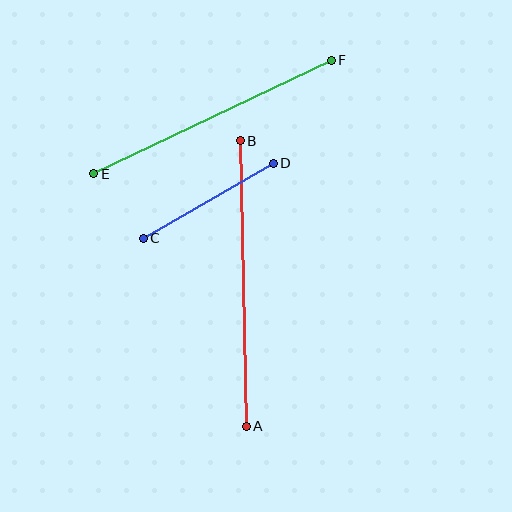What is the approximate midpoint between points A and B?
The midpoint is at approximately (243, 283) pixels.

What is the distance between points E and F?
The distance is approximately 264 pixels.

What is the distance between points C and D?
The distance is approximately 151 pixels.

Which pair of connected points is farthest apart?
Points A and B are farthest apart.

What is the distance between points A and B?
The distance is approximately 286 pixels.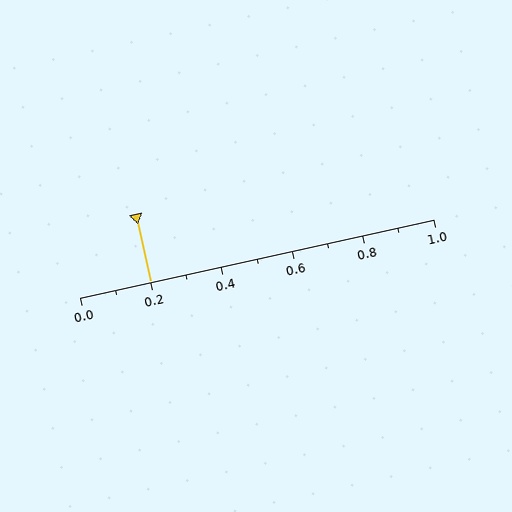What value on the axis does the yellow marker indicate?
The marker indicates approximately 0.2.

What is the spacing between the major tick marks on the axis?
The major ticks are spaced 0.2 apart.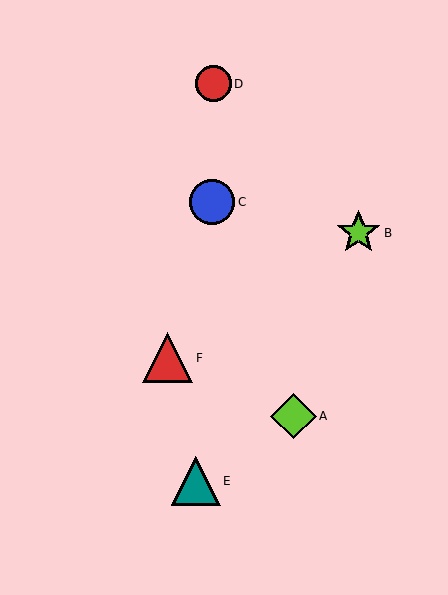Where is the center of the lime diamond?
The center of the lime diamond is at (293, 416).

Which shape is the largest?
The red triangle (labeled F) is the largest.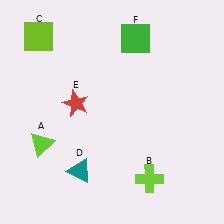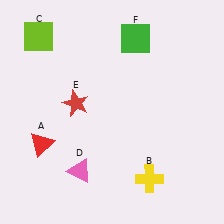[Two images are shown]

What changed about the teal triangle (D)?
In Image 1, D is teal. In Image 2, it changed to pink.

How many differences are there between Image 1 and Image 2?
There are 3 differences between the two images.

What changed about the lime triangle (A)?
In Image 1, A is lime. In Image 2, it changed to red.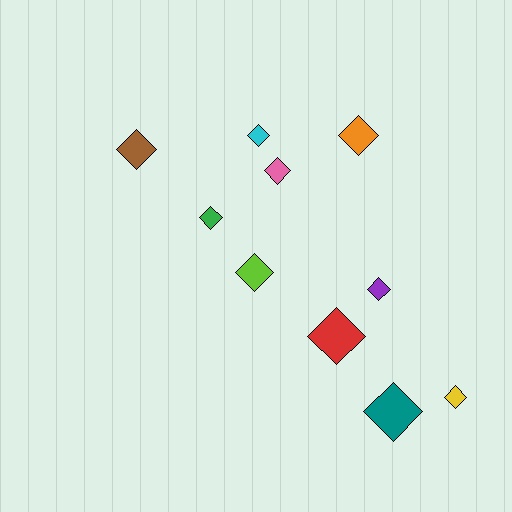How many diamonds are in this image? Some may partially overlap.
There are 10 diamonds.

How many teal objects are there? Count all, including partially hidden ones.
There is 1 teal object.